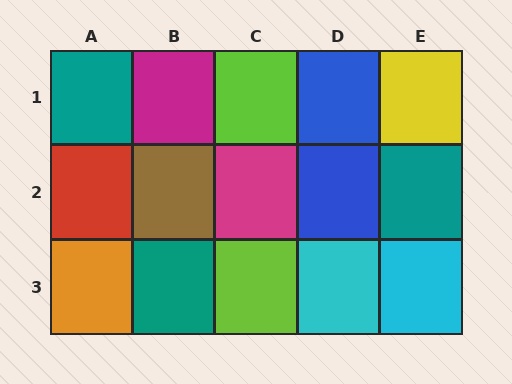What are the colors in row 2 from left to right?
Red, brown, magenta, blue, teal.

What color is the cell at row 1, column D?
Blue.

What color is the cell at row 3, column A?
Orange.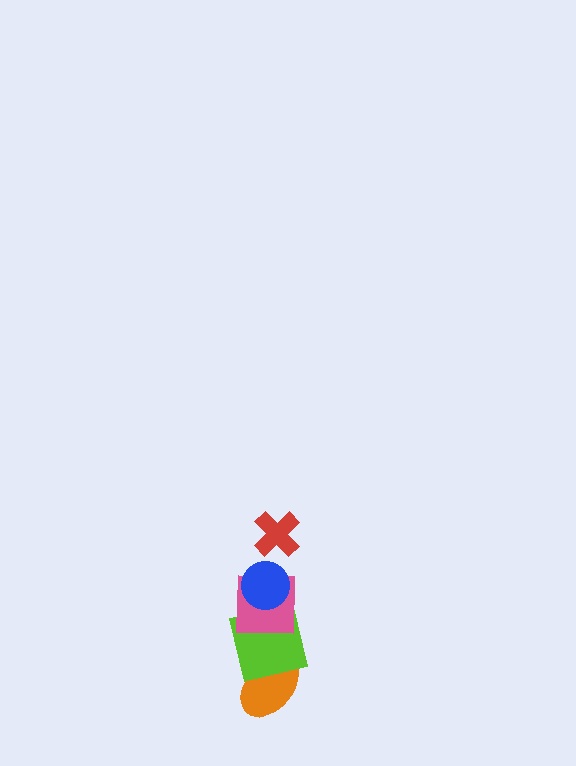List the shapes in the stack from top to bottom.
From top to bottom: the red cross, the blue circle, the pink square, the lime square, the orange ellipse.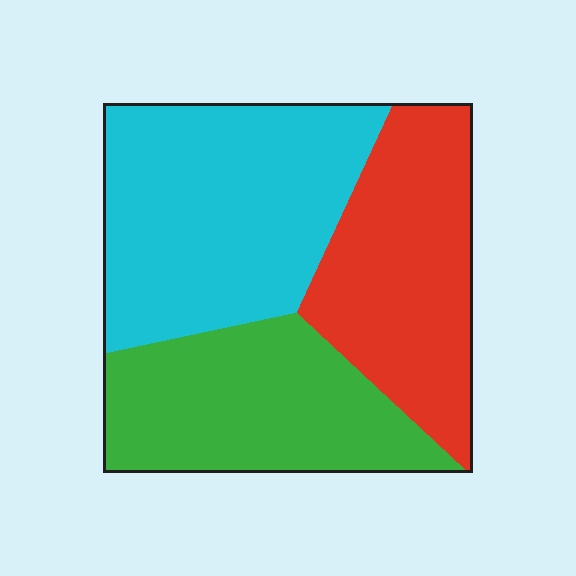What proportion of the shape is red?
Red takes up between a sixth and a third of the shape.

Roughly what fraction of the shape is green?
Green covers 30% of the shape.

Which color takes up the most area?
Cyan, at roughly 40%.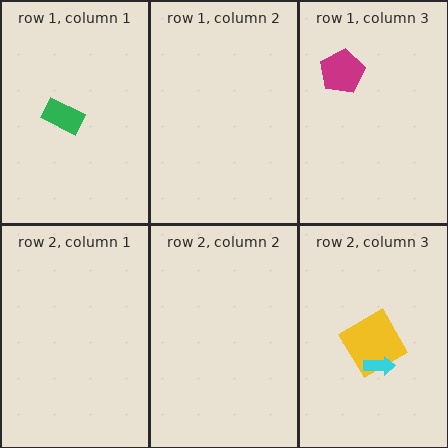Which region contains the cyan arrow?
The row 2, column 3 region.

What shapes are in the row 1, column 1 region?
The green rectangle.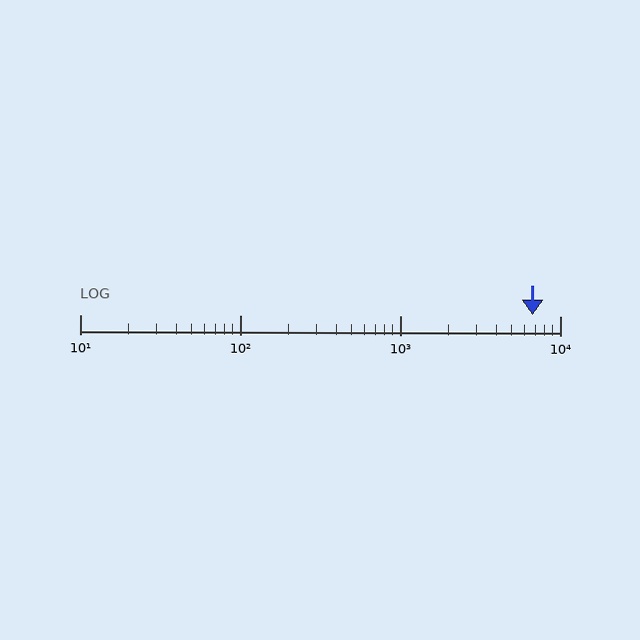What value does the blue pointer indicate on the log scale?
The pointer indicates approximately 6700.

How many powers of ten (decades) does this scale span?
The scale spans 3 decades, from 10 to 10000.